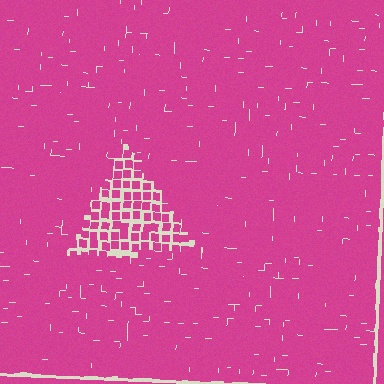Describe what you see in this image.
The image contains small magenta elements arranged at two different densities. A triangle-shaped region is visible where the elements are less densely packed than the surrounding area.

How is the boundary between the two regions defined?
The boundary is defined by a change in element density (approximately 2.1x ratio). All elements are the same color, size, and shape.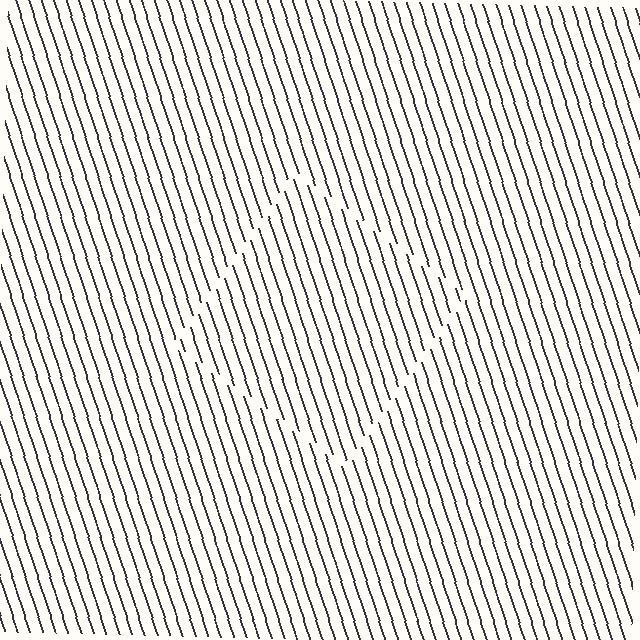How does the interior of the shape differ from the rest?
The interior of the shape contains the same grating, shifted by half a period — the contour is defined by the phase discontinuity where line-ends from the inner and outer gratings abut.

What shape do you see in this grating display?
An illusory square. The interior of the shape contains the same grating, shifted by half a period — the contour is defined by the phase discontinuity where line-ends from the inner and outer gratings abut.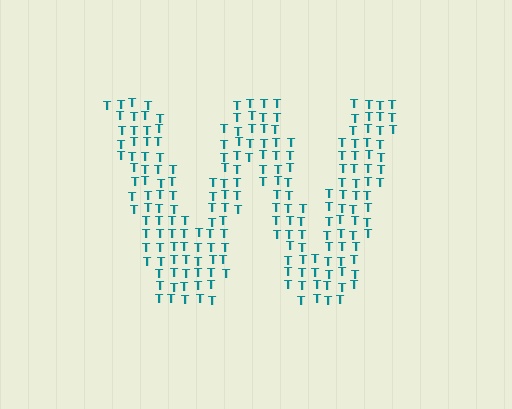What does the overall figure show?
The overall figure shows the letter W.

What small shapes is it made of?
It is made of small letter T's.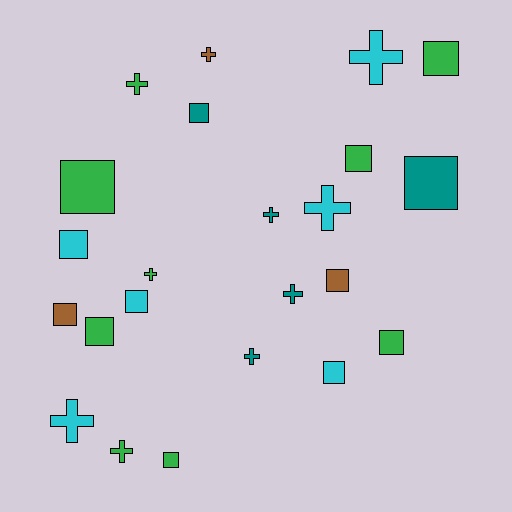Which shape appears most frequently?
Square, with 13 objects.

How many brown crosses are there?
There is 1 brown cross.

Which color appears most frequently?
Green, with 9 objects.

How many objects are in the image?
There are 23 objects.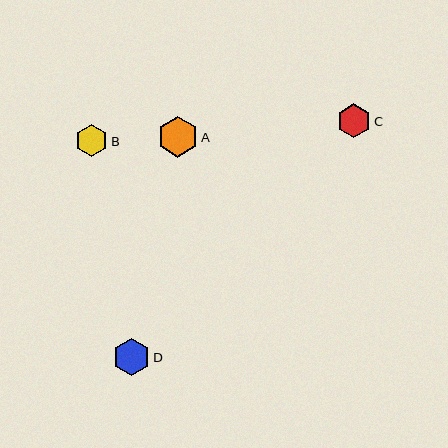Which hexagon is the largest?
Hexagon A is the largest with a size of approximately 41 pixels.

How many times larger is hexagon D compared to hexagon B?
Hexagon D is approximately 1.1 times the size of hexagon B.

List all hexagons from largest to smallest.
From largest to smallest: A, D, C, B.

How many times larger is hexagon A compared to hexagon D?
Hexagon A is approximately 1.1 times the size of hexagon D.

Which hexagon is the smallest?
Hexagon B is the smallest with a size of approximately 32 pixels.